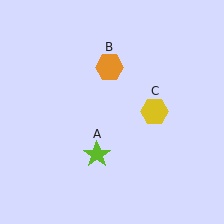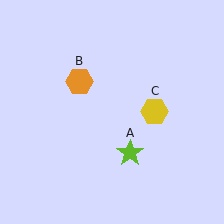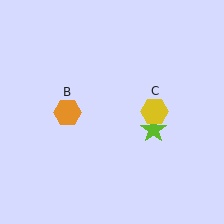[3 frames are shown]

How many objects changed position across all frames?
2 objects changed position: lime star (object A), orange hexagon (object B).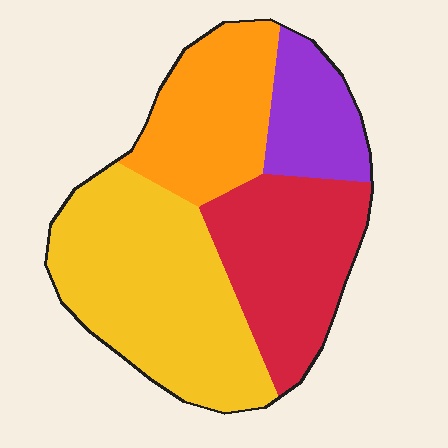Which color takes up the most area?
Yellow, at roughly 40%.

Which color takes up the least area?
Purple, at roughly 15%.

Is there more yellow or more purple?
Yellow.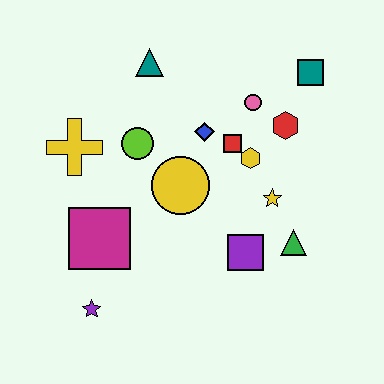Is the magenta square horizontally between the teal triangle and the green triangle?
No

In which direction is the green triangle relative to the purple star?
The green triangle is to the right of the purple star.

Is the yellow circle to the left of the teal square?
Yes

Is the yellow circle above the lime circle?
No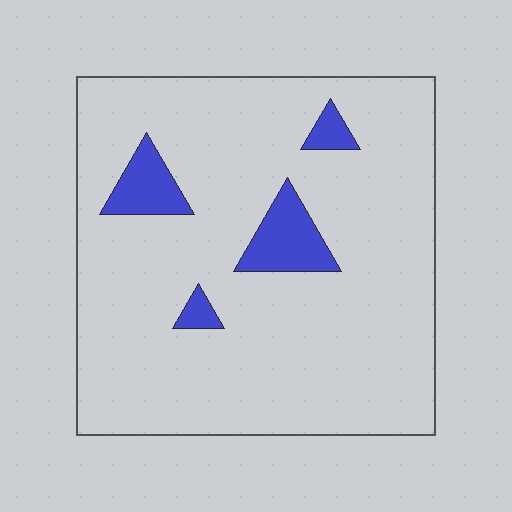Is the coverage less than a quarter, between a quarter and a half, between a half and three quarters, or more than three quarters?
Less than a quarter.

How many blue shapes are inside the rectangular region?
4.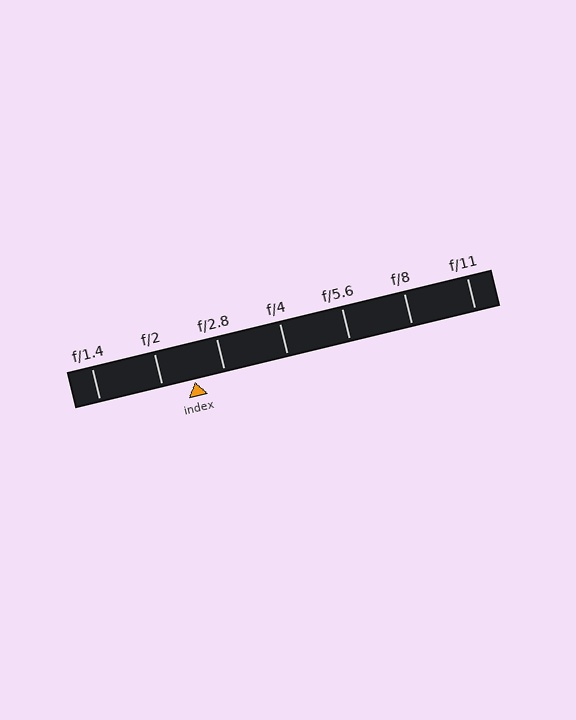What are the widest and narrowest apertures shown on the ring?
The widest aperture shown is f/1.4 and the narrowest is f/11.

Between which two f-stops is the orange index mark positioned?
The index mark is between f/2 and f/2.8.